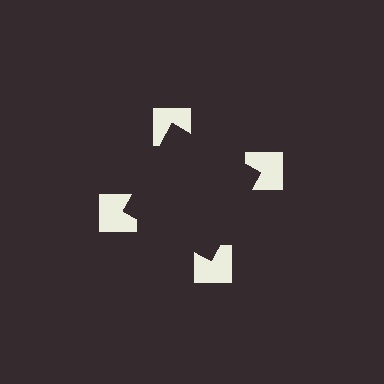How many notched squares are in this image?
There are 4 — one at each vertex of the illusory square.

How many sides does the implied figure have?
4 sides.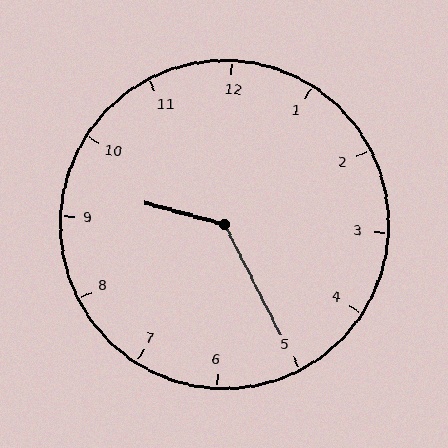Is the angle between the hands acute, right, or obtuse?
It is obtuse.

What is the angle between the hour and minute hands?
Approximately 132 degrees.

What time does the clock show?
9:25.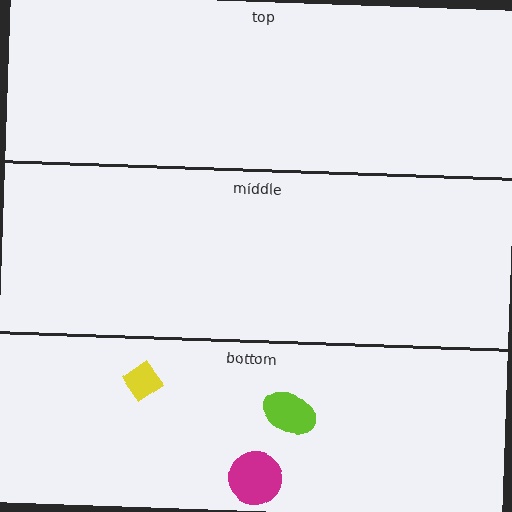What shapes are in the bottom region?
The lime ellipse, the yellow diamond, the magenta circle.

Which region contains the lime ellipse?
The bottom region.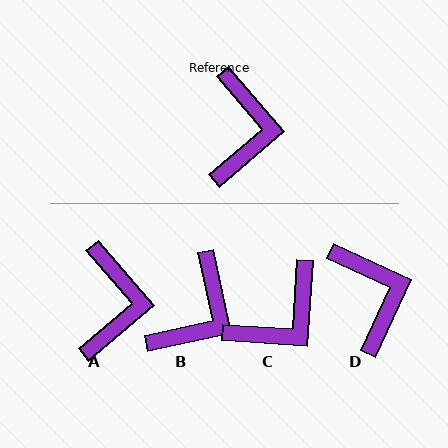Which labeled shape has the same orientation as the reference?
A.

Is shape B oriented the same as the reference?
No, it is off by about 28 degrees.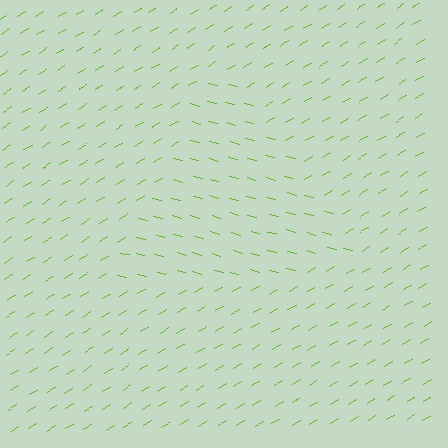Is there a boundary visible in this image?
Yes, there is a texture boundary formed by a change in line orientation.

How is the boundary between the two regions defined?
The boundary is defined purely by a change in line orientation (approximately 45 degrees difference). All lines are the same color and thickness.